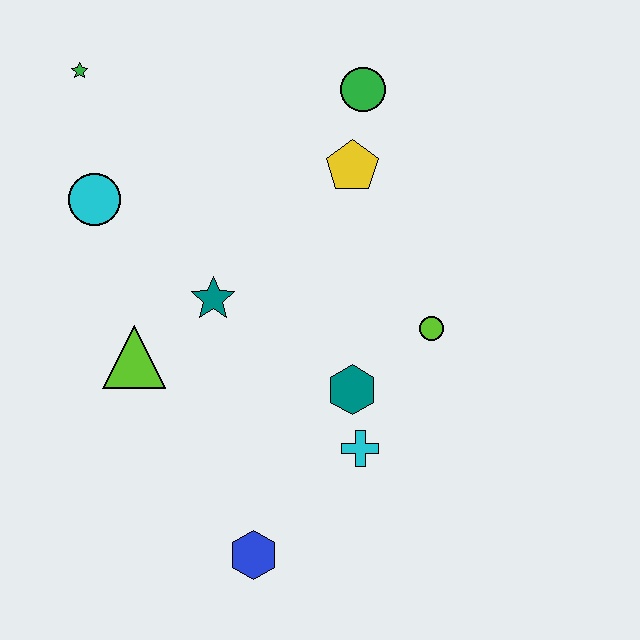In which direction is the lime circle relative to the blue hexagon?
The lime circle is above the blue hexagon.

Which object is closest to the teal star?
The lime triangle is closest to the teal star.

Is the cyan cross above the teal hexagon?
No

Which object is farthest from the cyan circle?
The blue hexagon is farthest from the cyan circle.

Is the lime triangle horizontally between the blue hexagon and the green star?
Yes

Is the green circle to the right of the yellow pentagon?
Yes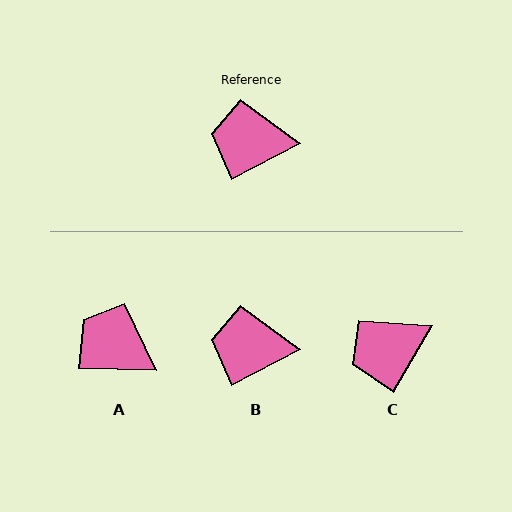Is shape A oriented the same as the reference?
No, it is off by about 28 degrees.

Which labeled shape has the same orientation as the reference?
B.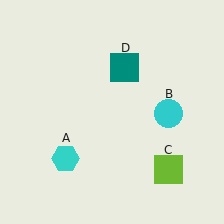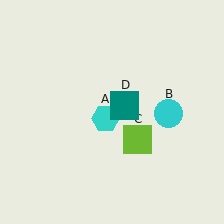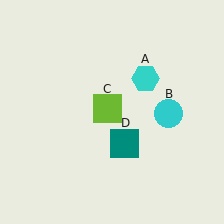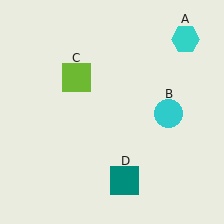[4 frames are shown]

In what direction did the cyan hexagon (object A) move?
The cyan hexagon (object A) moved up and to the right.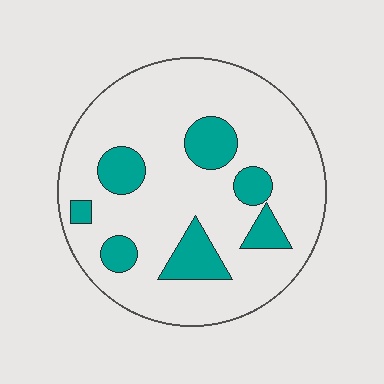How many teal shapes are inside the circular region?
7.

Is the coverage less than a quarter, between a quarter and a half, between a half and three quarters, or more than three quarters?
Less than a quarter.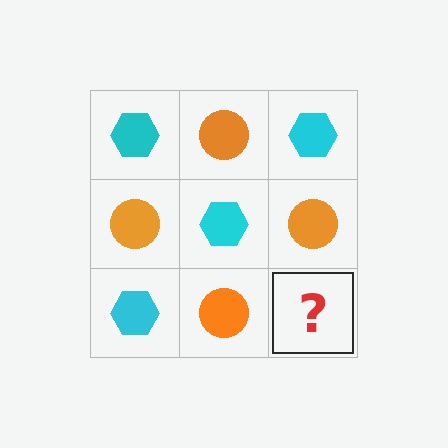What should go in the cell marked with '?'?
The missing cell should contain a cyan hexagon.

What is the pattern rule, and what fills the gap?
The rule is that it alternates cyan hexagon and orange circle in a checkerboard pattern. The gap should be filled with a cyan hexagon.